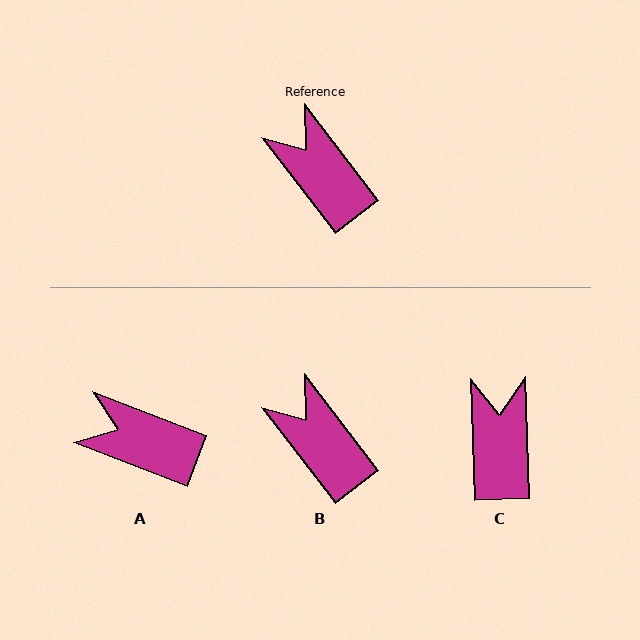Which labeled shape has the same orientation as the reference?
B.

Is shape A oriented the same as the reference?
No, it is off by about 31 degrees.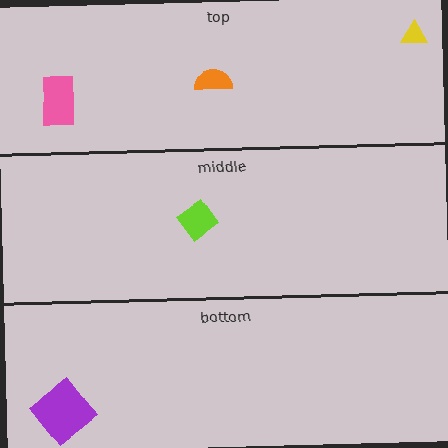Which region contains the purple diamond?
The bottom region.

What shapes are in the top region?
The pink rectangle, the orange semicircle, the yellow triangle.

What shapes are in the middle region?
The lime diamond.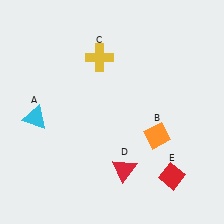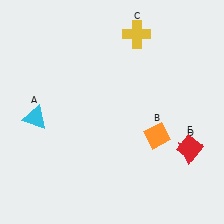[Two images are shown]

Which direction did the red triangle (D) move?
The red triangle (D) moved right.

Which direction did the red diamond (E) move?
The red diamond (E) moved up.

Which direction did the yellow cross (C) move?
The yellow cross (C) moved right.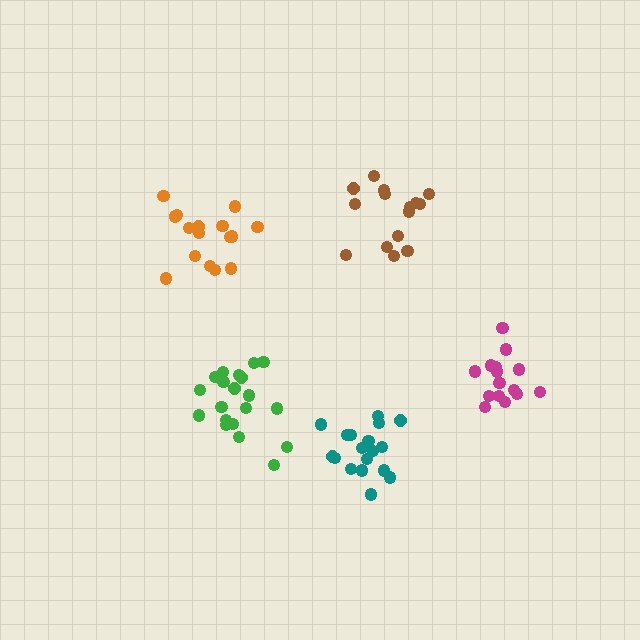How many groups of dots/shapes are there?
There are 5 groups.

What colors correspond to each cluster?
The clusters are colored: green, brown, orange, magenta, teal.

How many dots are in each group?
Group 1: 20 dots, Group 2: 15 dots, Group 3: 16 dots, Group 4: 15 dots, Group 5: 18 dots (84 total).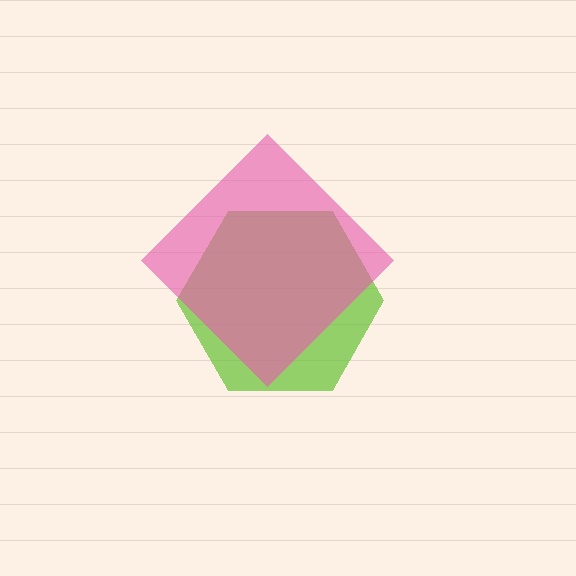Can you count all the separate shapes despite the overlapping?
Yes, there are 2 separate shapes.